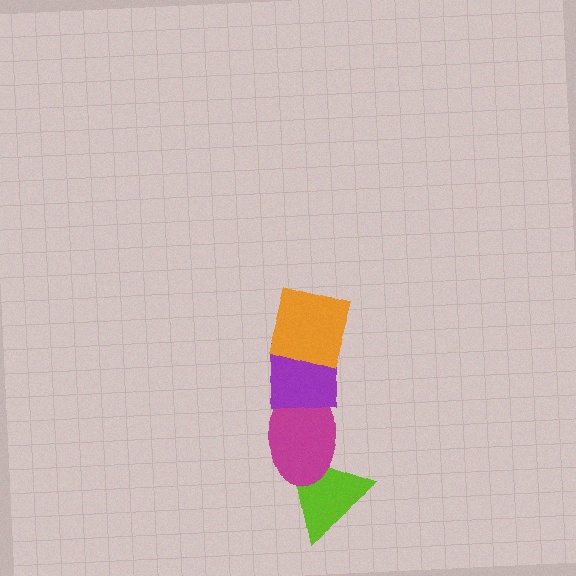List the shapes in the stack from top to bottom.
From top to bottom: the orange square, the purple square, the magenta ellipse, the lime triangle.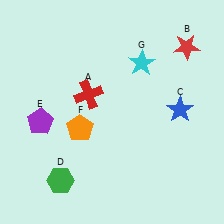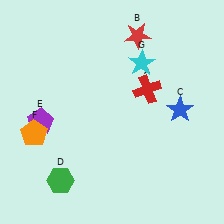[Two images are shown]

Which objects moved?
The objects that moved are: the red cross (A), the red star (B), the orange pentagon (F).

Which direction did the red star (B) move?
The red star (B) moved left.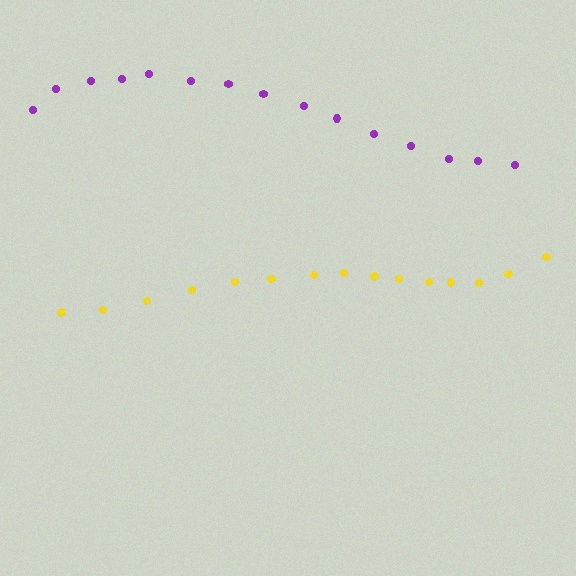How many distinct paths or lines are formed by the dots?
There are 2 distinct paths.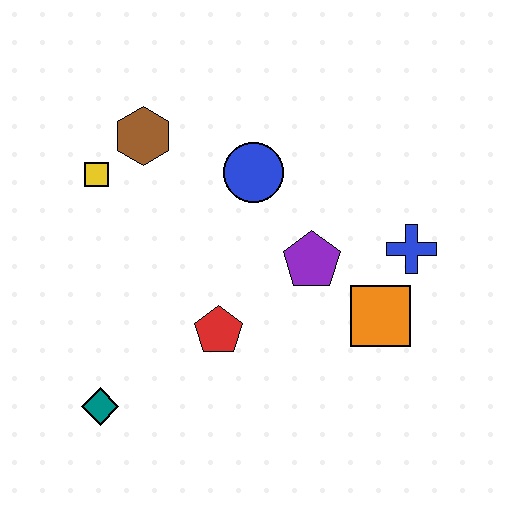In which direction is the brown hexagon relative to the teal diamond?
The brown hexagon is above the teal diamond.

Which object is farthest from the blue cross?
The teal diamond is farthest from the blue cross.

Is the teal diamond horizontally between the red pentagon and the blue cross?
No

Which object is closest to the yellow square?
The brown hexagon is closest to the yellow square.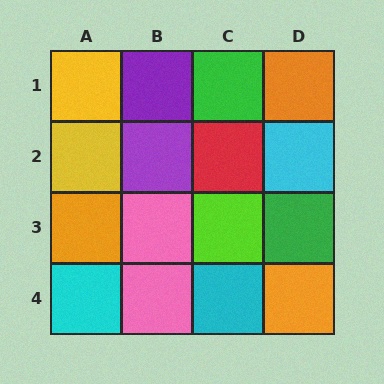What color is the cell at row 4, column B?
Pink.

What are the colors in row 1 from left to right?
Yellow, purple, green, orange.